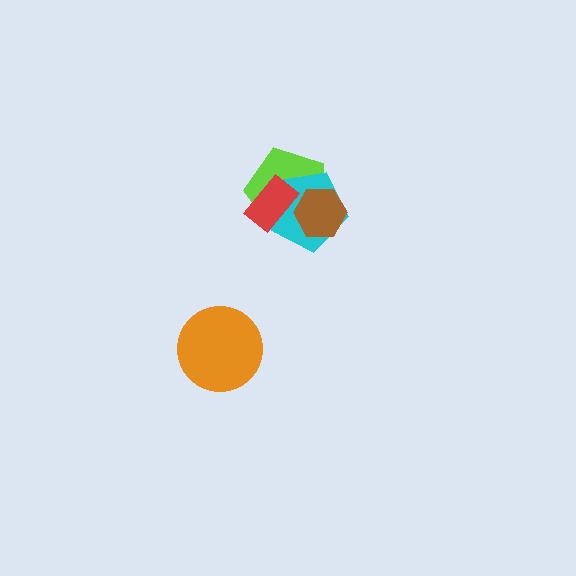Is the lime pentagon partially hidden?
Yes, it is partially covered by another shape.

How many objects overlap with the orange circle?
0 objects overlap with the orange circle.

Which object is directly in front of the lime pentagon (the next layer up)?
The cyan pentagon is directly in front of the lime pentagon.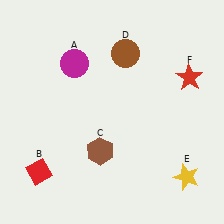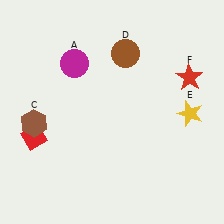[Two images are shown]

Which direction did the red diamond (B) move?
The red diamond (B) moved up.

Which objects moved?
The objects that moved are: the red diamond (B), the brown hexagon (C), the yellow star (E).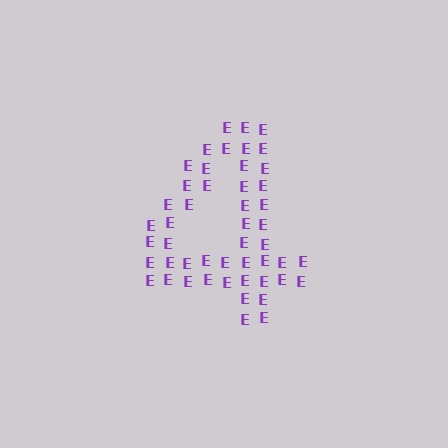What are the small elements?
The small elements are letter E's.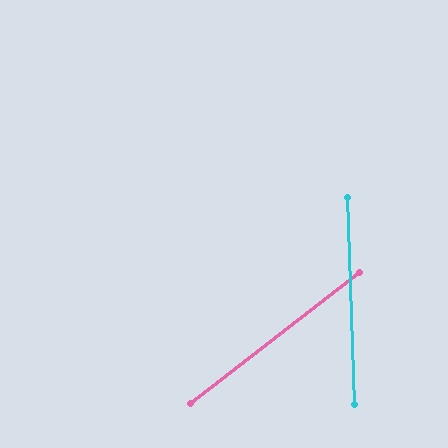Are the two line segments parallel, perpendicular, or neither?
Neither parallel nor perpendicular — they differ by about 54°.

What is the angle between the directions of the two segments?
Approximately 54 degrees.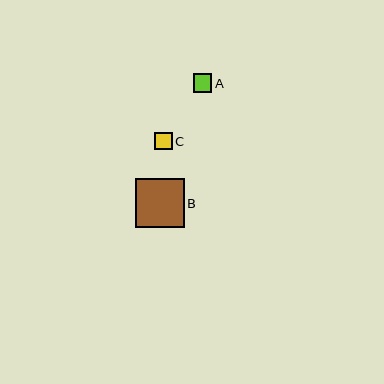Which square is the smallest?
Square C is the smallest with a size of approximately 17 pixels.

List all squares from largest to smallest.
From largest to smallest: B, A, C.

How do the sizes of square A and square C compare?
Square A and square C are approximately the same size.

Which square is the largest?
Square B is the largest with a size of approximately 49 pixels.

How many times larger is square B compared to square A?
Square B is approximately 2.6 times the size of square A.